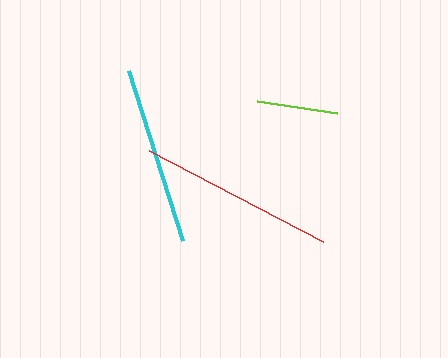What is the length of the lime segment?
The lime segment is approximately 80 pixels long.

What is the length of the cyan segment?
The cyan segment is approximately 178 pixels long.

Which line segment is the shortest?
The lime line is the shortest at approximately 80 pixels.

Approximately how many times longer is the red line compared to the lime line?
The red line is approximately 2.4 times the length of the lime line.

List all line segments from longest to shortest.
From longest to shortest: red, cyan, lime.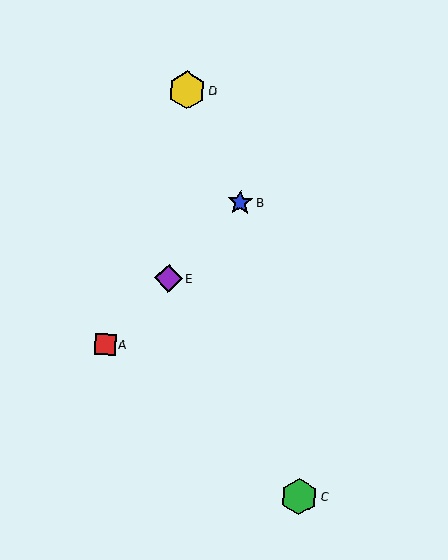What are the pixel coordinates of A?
Object A is at (105, 345).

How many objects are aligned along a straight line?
3 objects (A, B, E) are aligned along a straight line.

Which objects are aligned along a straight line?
Objects A, B, E are aligned along a straight line.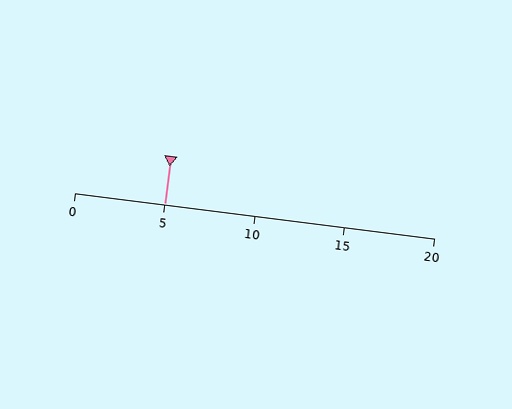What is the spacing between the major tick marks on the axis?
The major ticks are spaced 5 apart.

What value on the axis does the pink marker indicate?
The marker indicates approximately 5.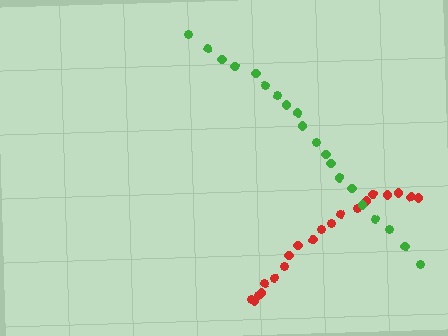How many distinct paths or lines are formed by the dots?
There are 2 distinct paths.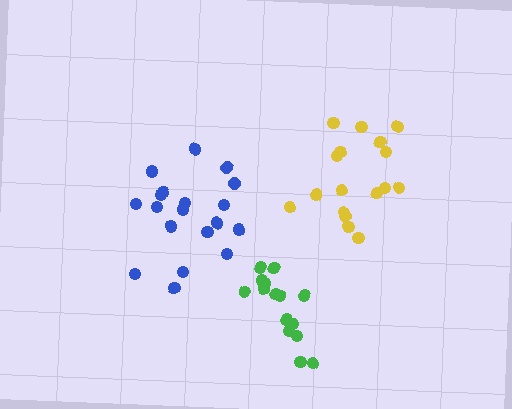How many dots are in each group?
Group 1: 15 dots, Group 2: 17 dots, Group 3: 19 dots (51 total).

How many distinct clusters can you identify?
There are 3 distinct clusters.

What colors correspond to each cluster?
The clusters are colored: green, yellow, blue.